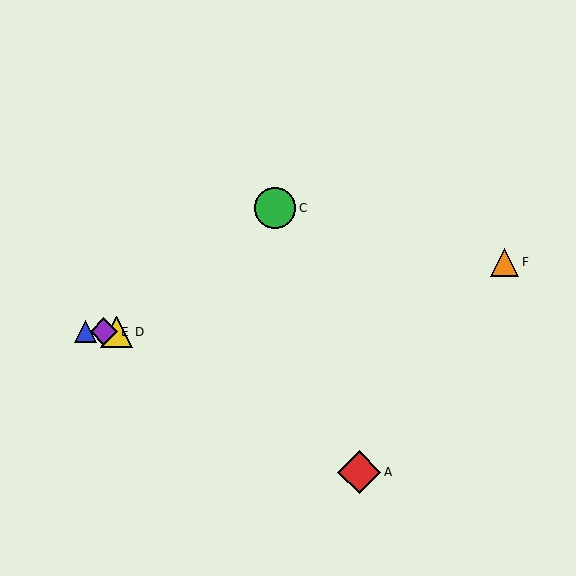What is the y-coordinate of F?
Object F is at y≈262.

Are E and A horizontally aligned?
No, E is at y≈332 and A is at y≈472.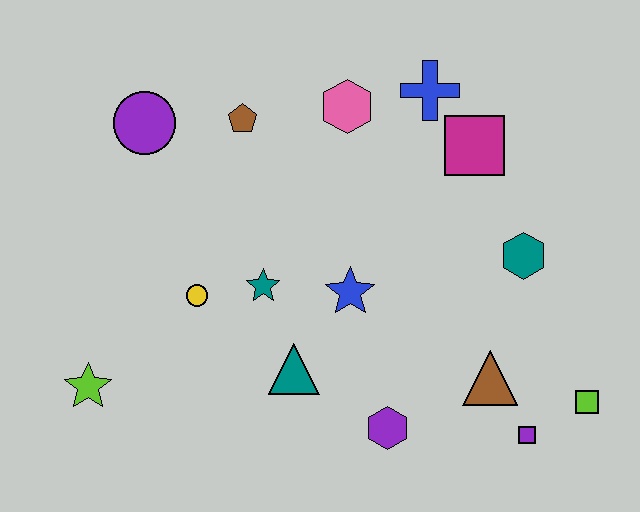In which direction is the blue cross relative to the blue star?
The blue cross is above the blue star.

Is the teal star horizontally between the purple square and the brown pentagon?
Yes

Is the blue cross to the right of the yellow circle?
Yes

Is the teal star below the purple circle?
Yes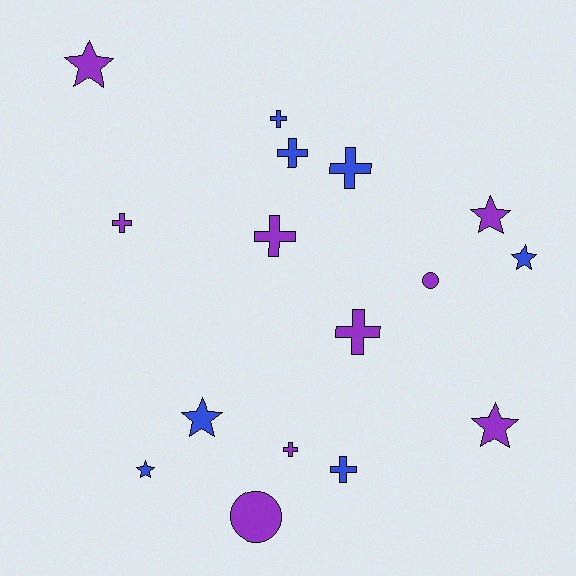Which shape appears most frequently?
Cross, with 8 objects.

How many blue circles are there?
There are no blue circles.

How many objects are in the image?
There are 16 objects.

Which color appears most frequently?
Purple, with 9 objects.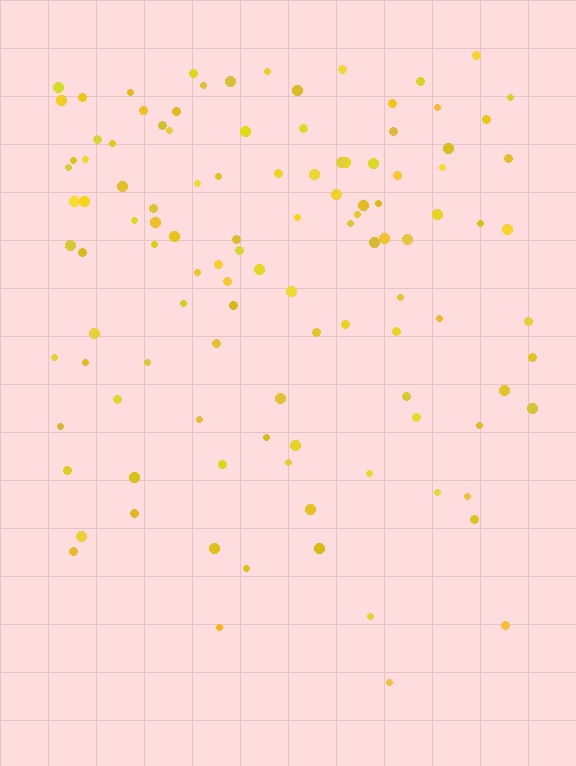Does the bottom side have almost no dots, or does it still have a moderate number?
Still a moderate number, just noticeably fewer than the top.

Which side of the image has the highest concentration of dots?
The top.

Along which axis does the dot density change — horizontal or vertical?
Vertical.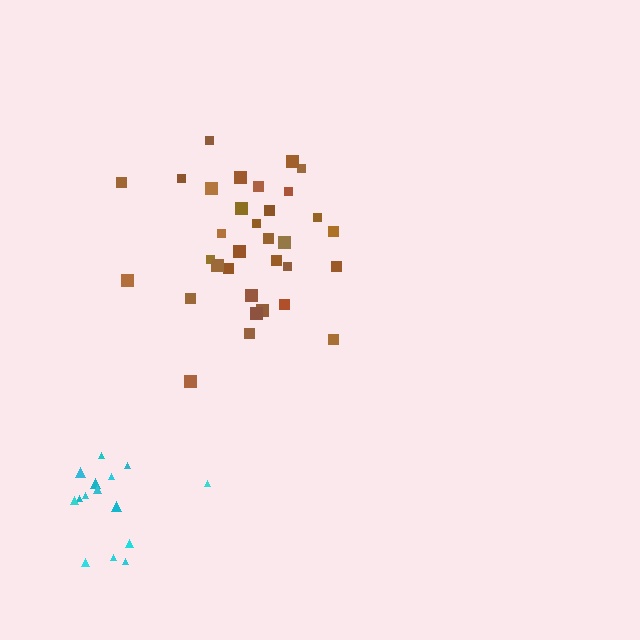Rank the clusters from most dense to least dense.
brown, cyan.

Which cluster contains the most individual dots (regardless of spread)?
Brown (33).